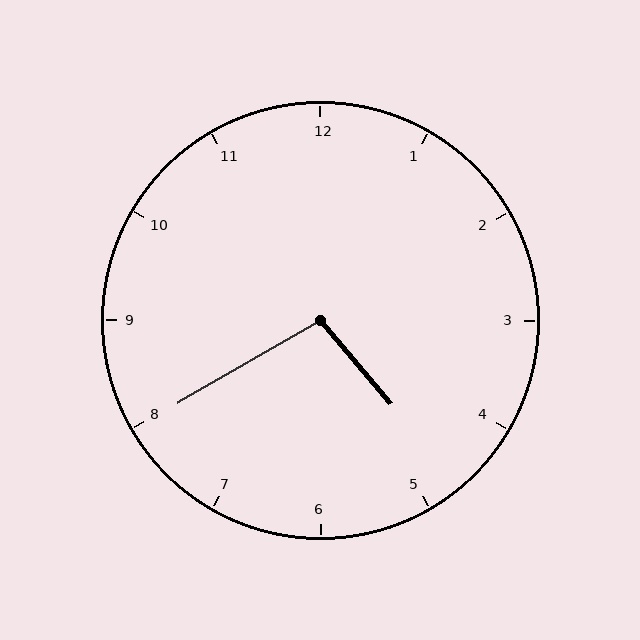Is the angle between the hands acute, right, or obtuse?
It is obtuse.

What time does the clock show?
4:40.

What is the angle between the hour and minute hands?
Approximately 100 degrees.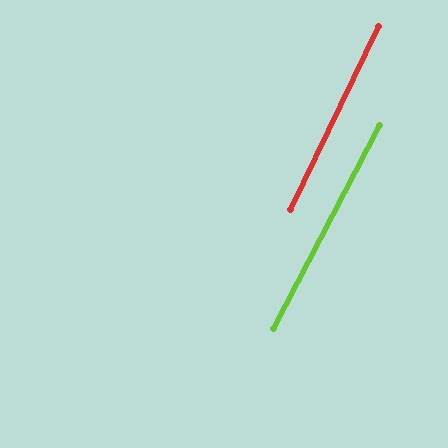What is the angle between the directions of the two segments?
Approximately 2 degrees.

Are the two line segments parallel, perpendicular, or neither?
Parallel — their directions differ by only 1.9°.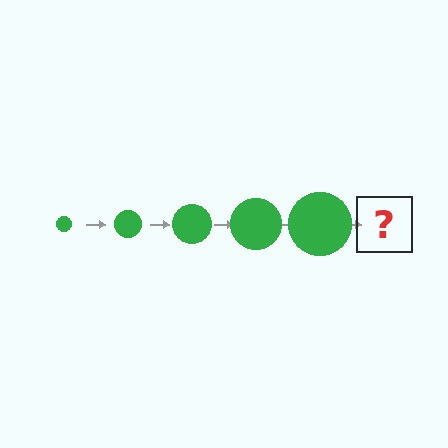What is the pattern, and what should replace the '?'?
The pattern is that the circle gets progressively larger each step. The '?' should be a green circle, larger than the previous one.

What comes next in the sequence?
The next element should be a green circle, larger than the previous one.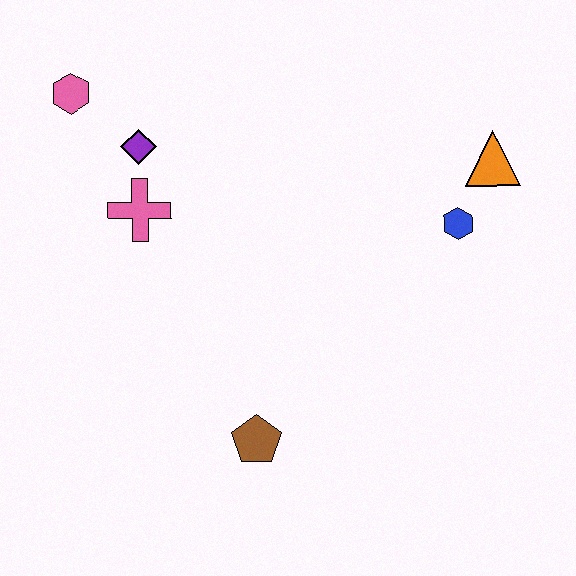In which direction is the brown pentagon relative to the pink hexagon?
The brown pentagon is below the pink hexagon.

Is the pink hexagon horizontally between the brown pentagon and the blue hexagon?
No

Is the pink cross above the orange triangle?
No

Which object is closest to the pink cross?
The purple diamond is closest to the pink cross.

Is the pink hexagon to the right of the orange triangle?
No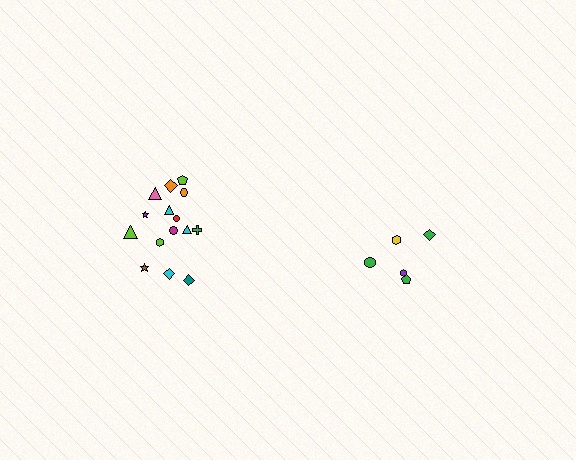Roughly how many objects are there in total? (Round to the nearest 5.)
Roughly 20 objects in total.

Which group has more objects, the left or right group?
The left group.